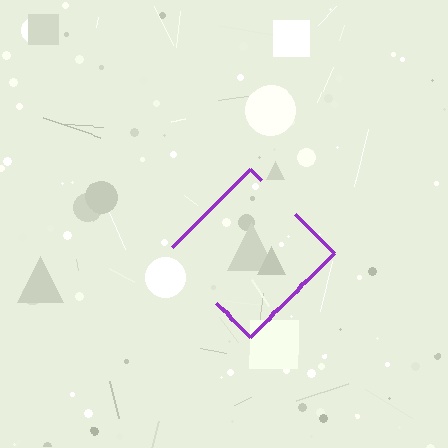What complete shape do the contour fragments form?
The contour fragments form a diamond.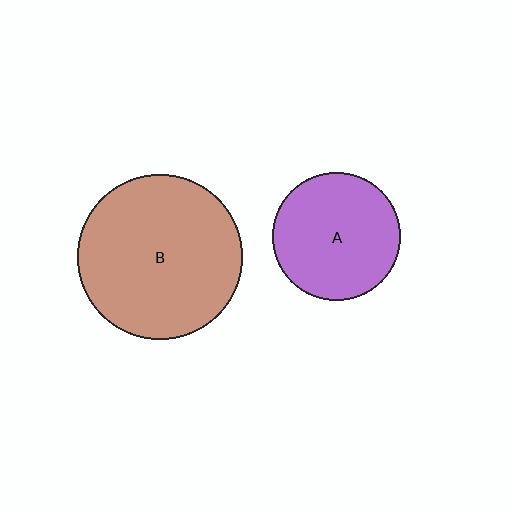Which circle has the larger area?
Circle B (brown).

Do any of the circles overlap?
No, none of the circles overlap.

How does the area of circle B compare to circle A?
Approximately 1.7 times.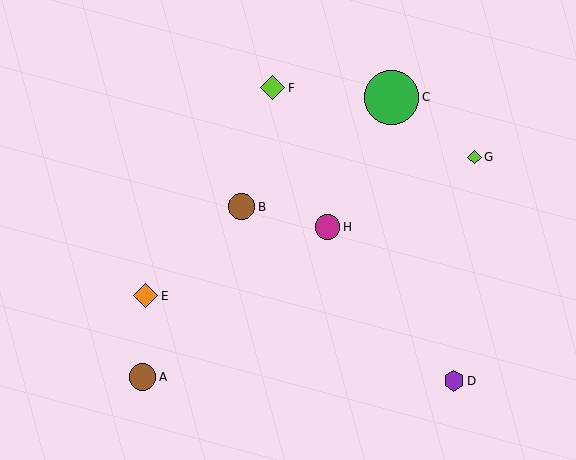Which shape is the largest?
The green circle (labeled C) is the largest.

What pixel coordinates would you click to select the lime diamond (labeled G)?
Click at (474, 157) to select the lime diamond G.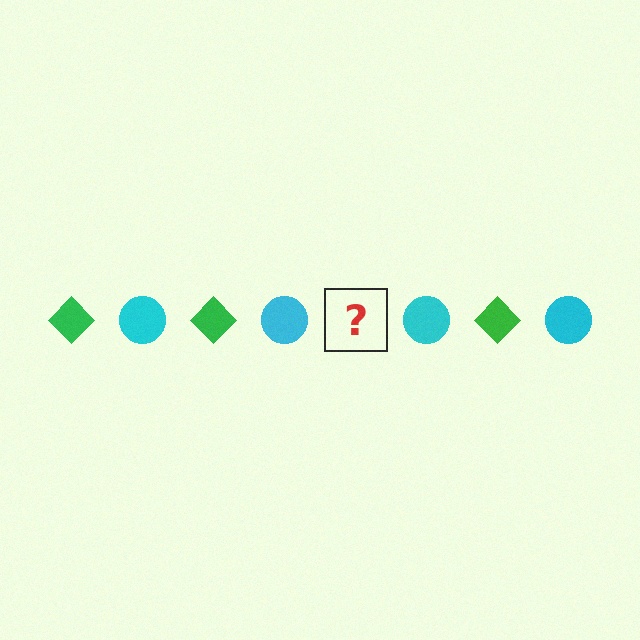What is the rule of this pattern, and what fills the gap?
The rule is that the pattern alternates between green diamond and cyan circle. The gap should be filled with a green diamond.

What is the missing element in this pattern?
The missing element is a green diamond.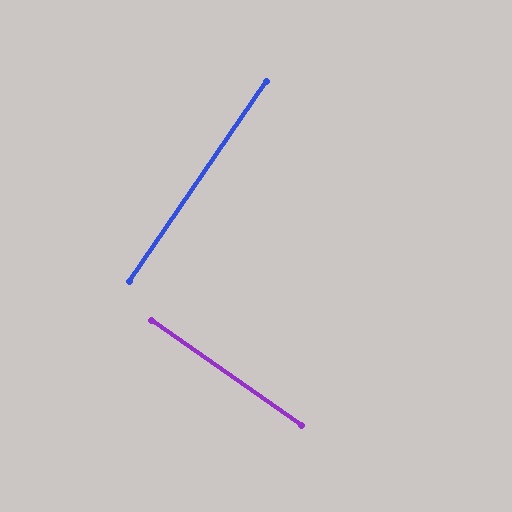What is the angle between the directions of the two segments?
Approximately 89 degrees.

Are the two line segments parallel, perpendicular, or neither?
Perpendicular — they meet at approximately 89°.